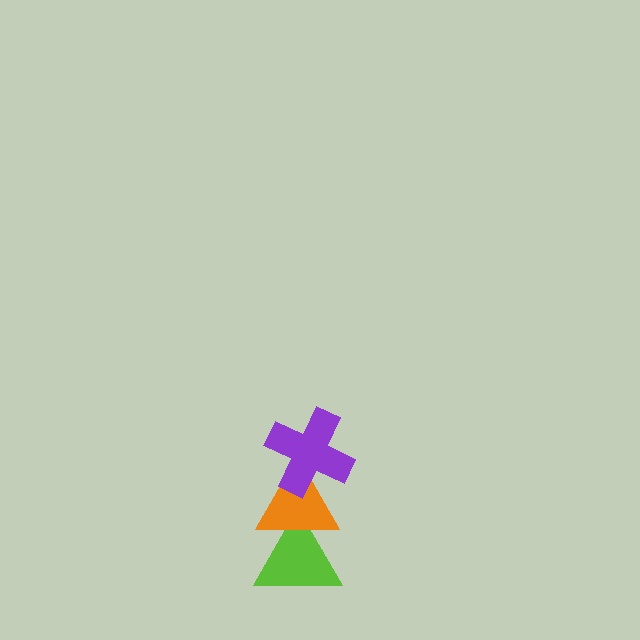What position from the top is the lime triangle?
The lime triangle is 3rd from the top.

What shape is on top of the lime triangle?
The orange triangle is on top of the lime triangle.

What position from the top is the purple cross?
The purple cross is 1st from the top.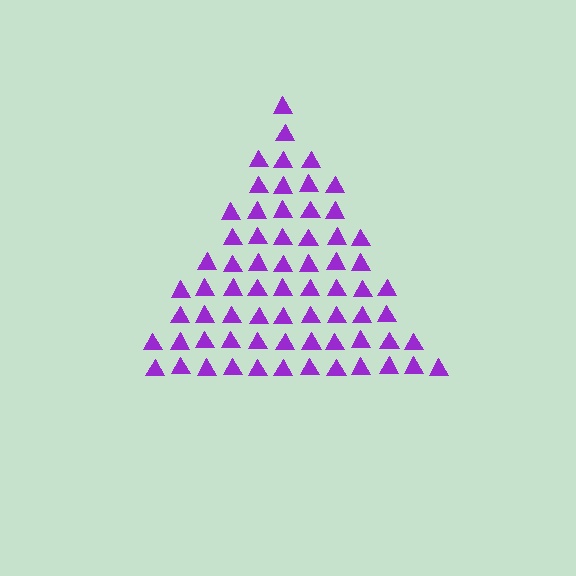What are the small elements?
The small elements are triangles.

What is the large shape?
The large shape is a triangle.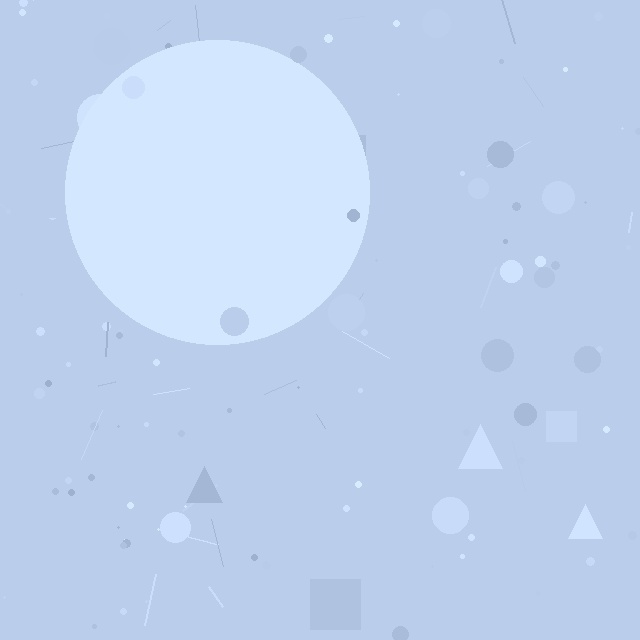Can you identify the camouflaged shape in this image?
The camouflaged shape is a circle.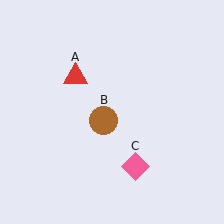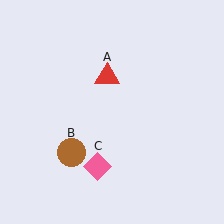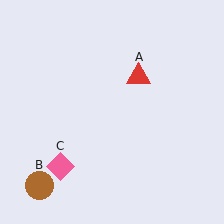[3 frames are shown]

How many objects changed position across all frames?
3 objects changed position: red triangle (object A), brown circle (object B), pink diamond (object C).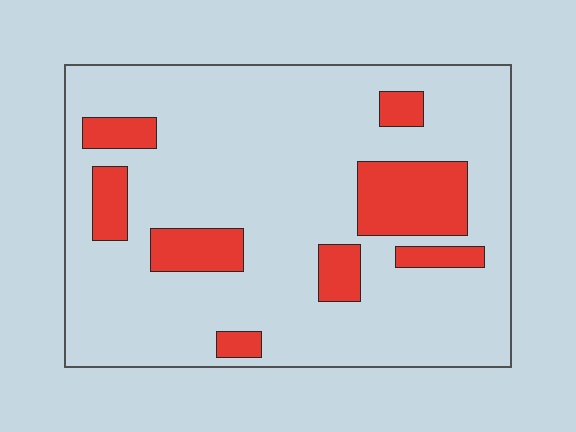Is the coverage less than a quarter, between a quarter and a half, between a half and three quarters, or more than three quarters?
Less than a quarter.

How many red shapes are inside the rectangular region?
8.